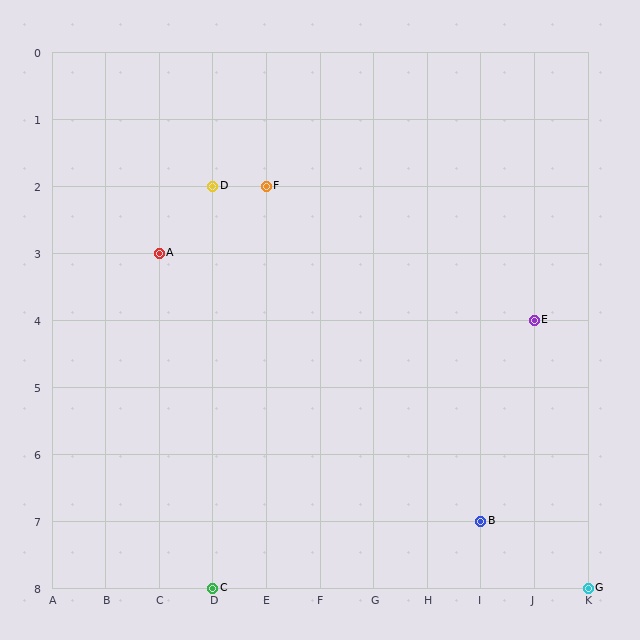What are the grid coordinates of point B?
Point B is at grid coordinates (I, 7).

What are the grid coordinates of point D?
Point D is at grid coordinates (D, 2).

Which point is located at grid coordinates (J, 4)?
Point E is at (J, 4).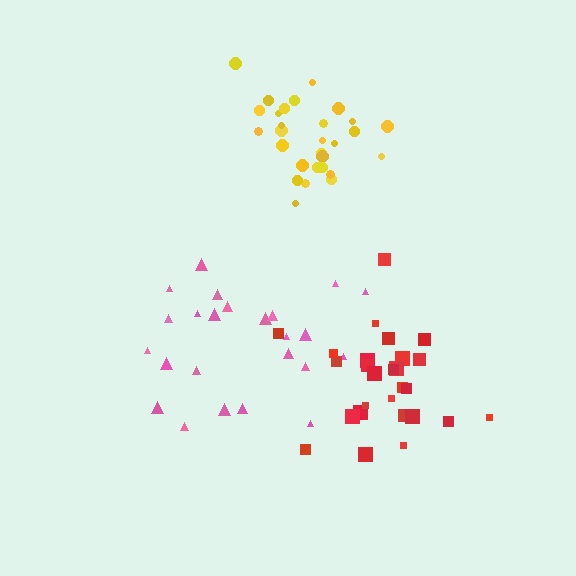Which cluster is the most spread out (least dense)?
Pink.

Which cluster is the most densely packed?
Yellow.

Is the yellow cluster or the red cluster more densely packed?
Yellow.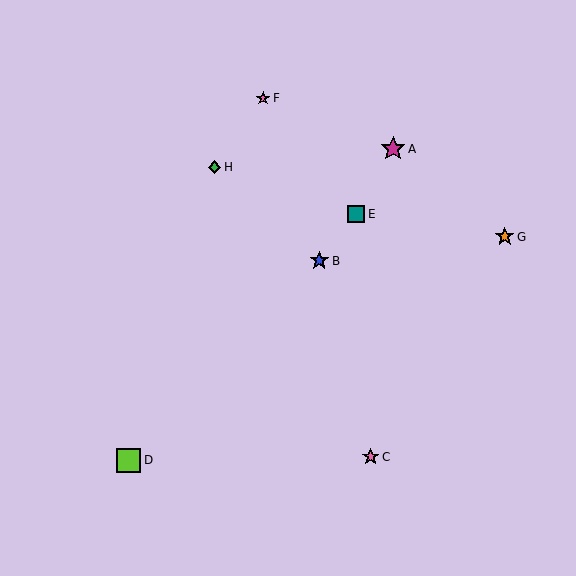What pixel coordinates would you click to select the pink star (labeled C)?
Click at (371, 457) to select the pink star C.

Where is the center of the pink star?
The center of the pink star is at (371, 457).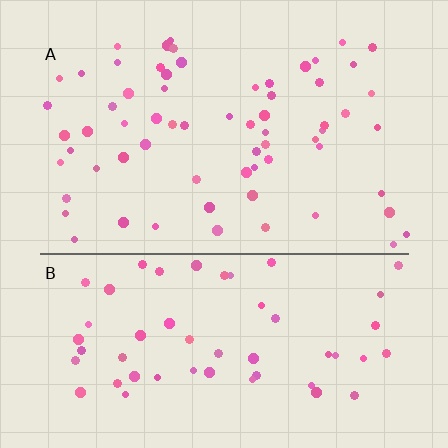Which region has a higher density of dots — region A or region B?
A (the top).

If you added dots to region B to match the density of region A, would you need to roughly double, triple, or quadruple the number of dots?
Approximately double.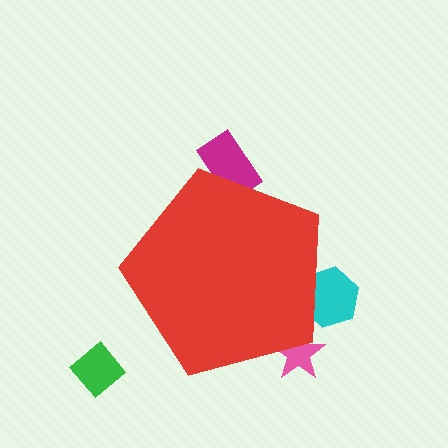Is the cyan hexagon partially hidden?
Yes, the cyan hexagon is partially hidden behind the red pentagon.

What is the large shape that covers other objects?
A red pentagon.